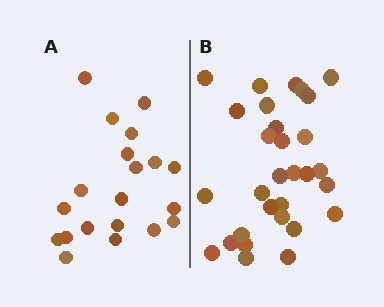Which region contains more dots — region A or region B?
Region B (the right region) has more dots.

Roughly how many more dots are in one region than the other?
Region B has roughly 10 or so more dots than region A.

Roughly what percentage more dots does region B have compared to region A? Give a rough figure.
About 50% more.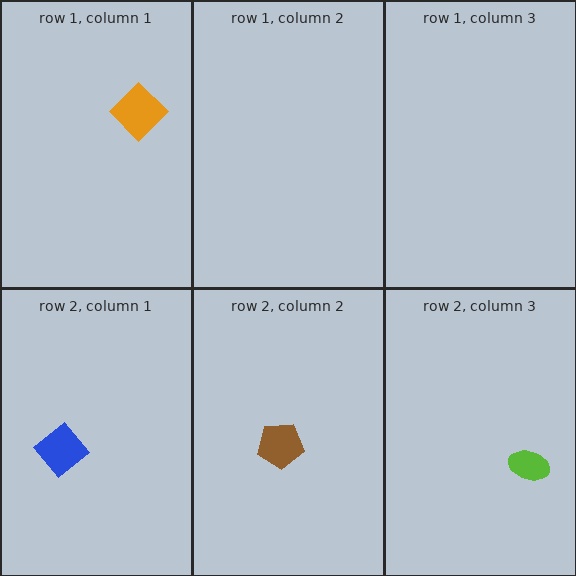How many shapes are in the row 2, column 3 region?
1.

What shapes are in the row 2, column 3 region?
The lime ellipse.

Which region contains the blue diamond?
The row 2, column 1 region.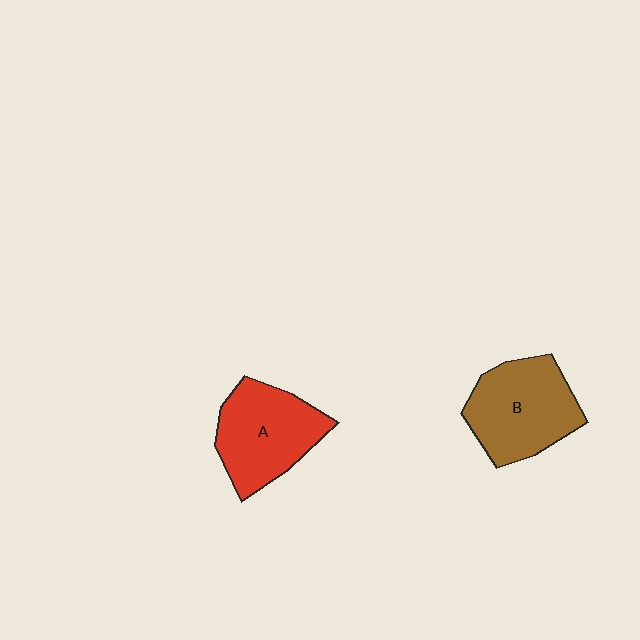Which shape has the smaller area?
Shape A (red).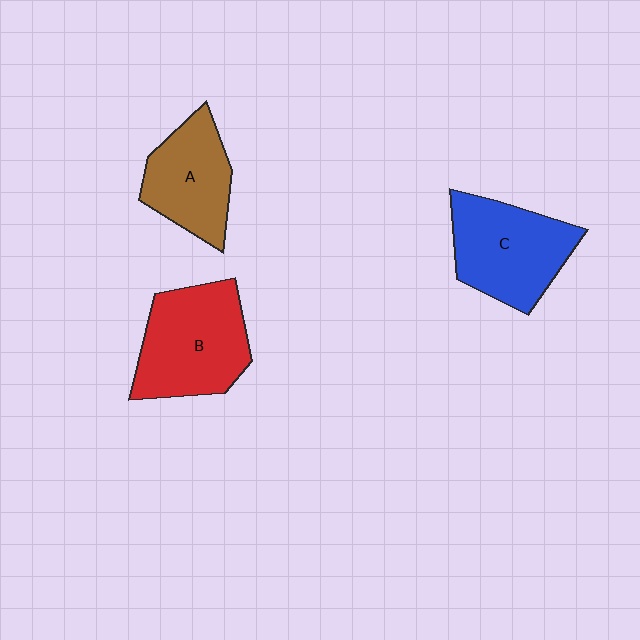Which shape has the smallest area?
Shape A (brown).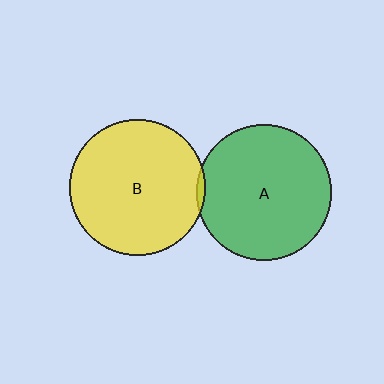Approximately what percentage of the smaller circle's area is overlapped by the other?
Approximately 5%.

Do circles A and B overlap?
Yes.